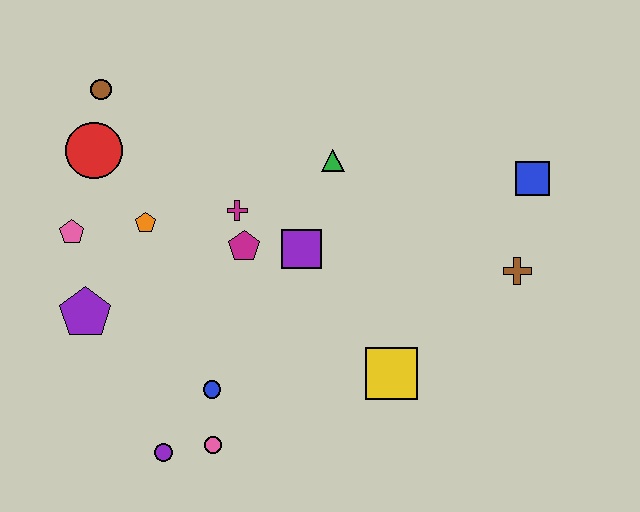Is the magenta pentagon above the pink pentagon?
No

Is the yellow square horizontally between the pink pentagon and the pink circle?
No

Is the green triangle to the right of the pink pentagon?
Yes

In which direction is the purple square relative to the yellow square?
The purple square is above the yellow square.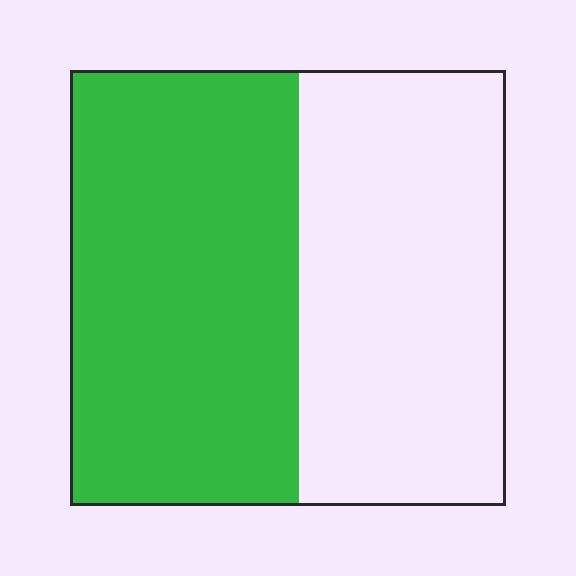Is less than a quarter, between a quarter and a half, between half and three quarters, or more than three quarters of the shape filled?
Between half and three quarters.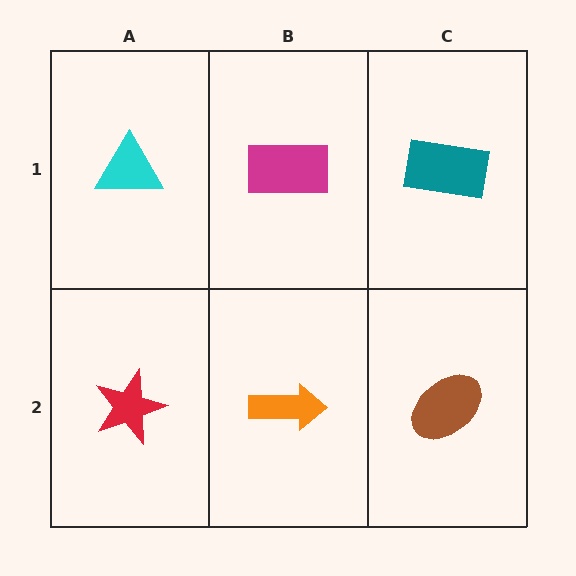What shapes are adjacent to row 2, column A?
A cyan triangle (row 1, column A), an orange arrow (row 2, column B).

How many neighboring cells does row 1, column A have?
2.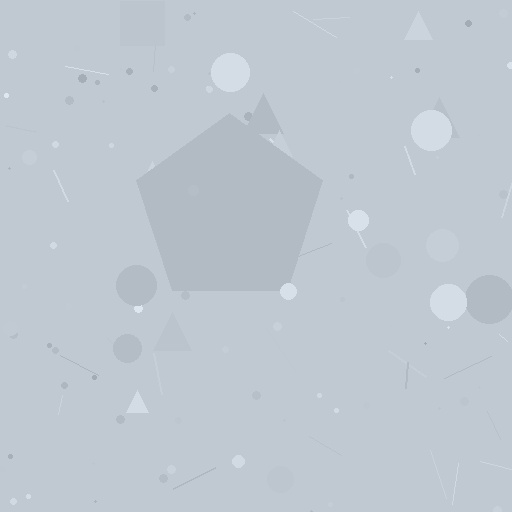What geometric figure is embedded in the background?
A pentagon is embedded in the background.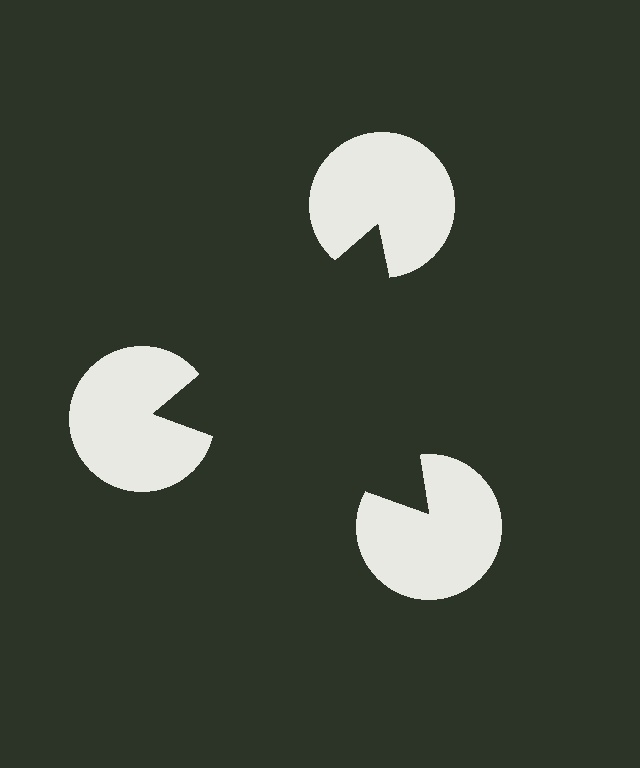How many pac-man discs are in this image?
There are 3 — one at each vertex of the illusory triangle.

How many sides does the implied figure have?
3 sides.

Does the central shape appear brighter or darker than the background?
It typically appears slightly darker than the background, even though no actual brightness change is drawn.